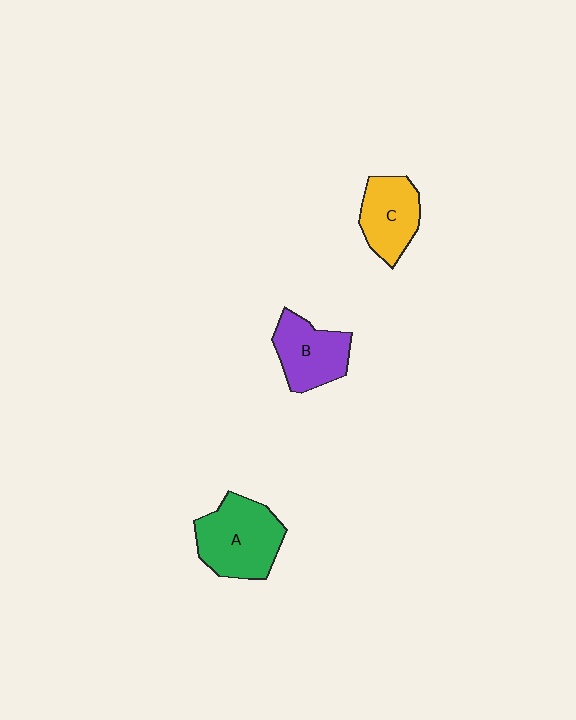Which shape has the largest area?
Shape A (green).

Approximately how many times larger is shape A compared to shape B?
Approximately 1.3 times.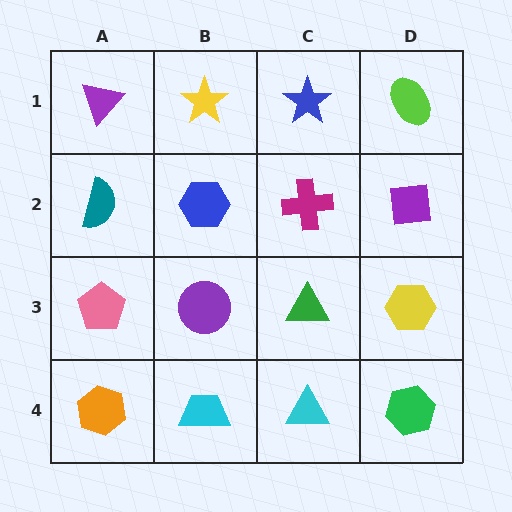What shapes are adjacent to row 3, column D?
A purple square (row 2, column D), a green hexagon (row 4, column D), a green triangle (row 3, column C).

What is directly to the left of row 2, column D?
A magenta cross.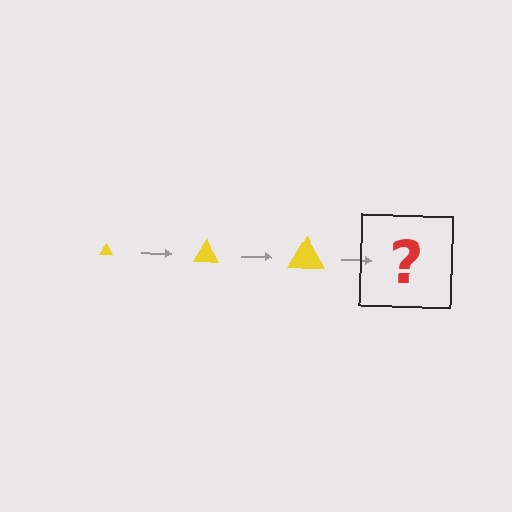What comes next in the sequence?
The next element should be a yellow triangle, larger than the previous one.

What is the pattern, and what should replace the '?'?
The pattern is that the triangle gets progressively larger each step. The '?' should be a yellow triangle, larger than the previous one.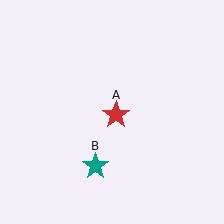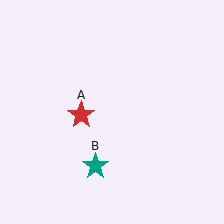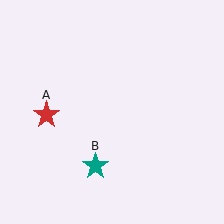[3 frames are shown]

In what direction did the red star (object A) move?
The red star (object A) moved left.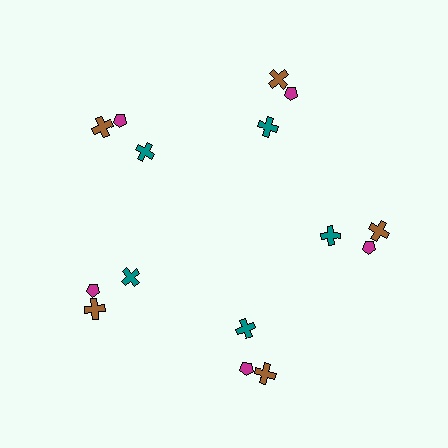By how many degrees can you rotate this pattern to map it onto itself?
The pattern maps onto itself every 72 degrees of rotation.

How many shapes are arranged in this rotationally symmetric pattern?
There are 15 shapes, arranged in 5 groups of 3.